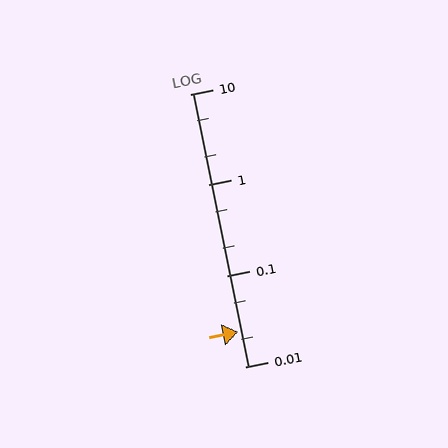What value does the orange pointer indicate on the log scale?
The pointer indicates approximately 0.024.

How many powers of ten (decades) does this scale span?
The scale spans 3 decades, from 0.01 to 10.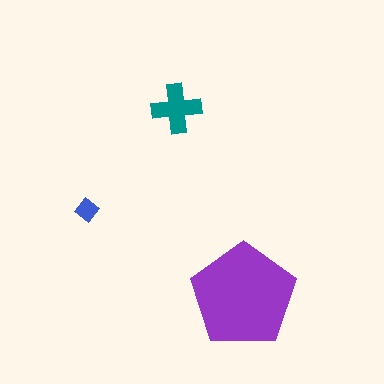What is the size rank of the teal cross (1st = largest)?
2nd.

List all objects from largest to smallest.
The purple pentagon, the teal cross, the blue diamond.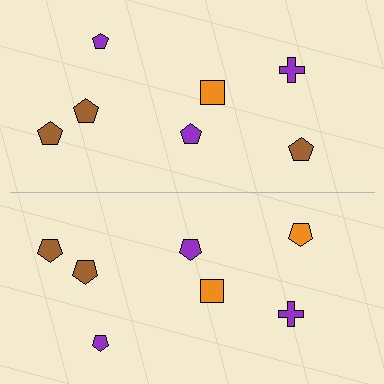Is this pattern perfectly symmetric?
No, the pattern is not perfectly symmetric. The orange pentagon on the bottom side breaks the symmetry — its mirror counterpart is brown.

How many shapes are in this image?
There are 14 shapes in this image.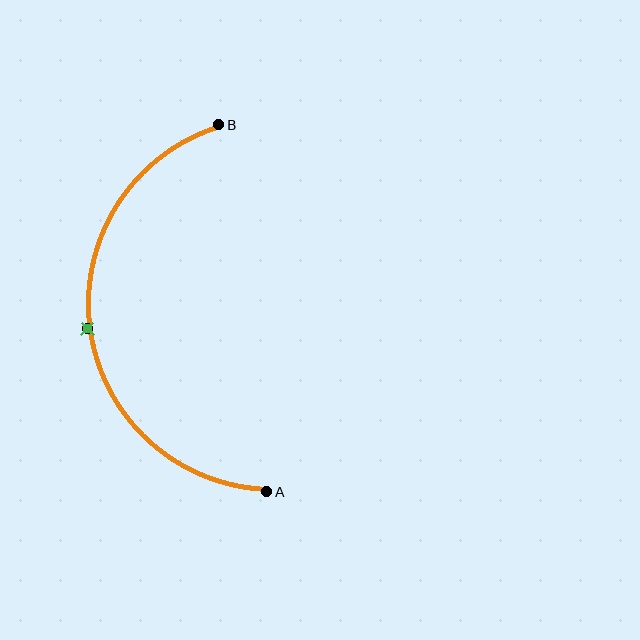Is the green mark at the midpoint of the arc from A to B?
Yes. The green mark lies on the arc at equal arc-length from both A and B — it is the arc midpoint.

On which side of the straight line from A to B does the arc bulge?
The arc bulges to the left of the straight line connecting A and B.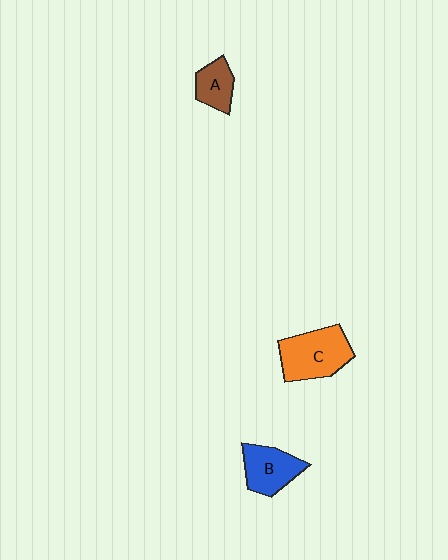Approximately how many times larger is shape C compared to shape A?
Approximately 1.9 times.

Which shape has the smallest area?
Shape A (brown).